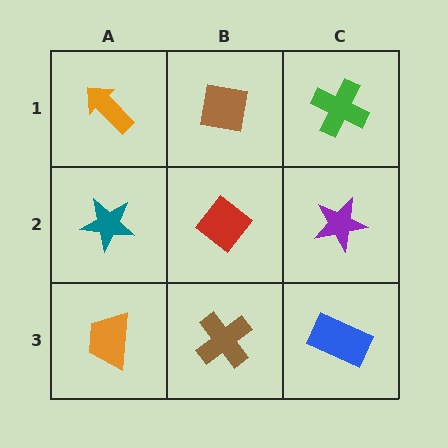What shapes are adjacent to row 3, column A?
A teal star (row 2, column A), a brown cross (row 3, column B).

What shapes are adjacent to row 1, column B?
A red diamond (row 2, column B), an orange arrow (row 1, column A), a green cross (row 1, column C).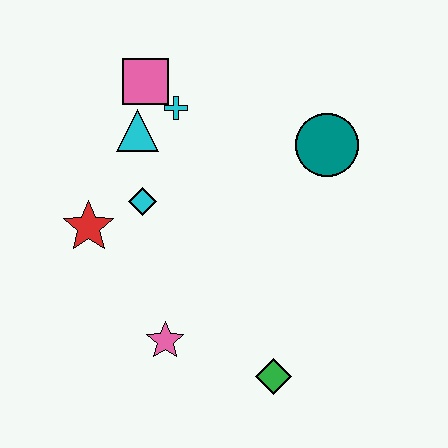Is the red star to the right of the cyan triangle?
No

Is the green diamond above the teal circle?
No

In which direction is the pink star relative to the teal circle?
The pink star is below the teal circle.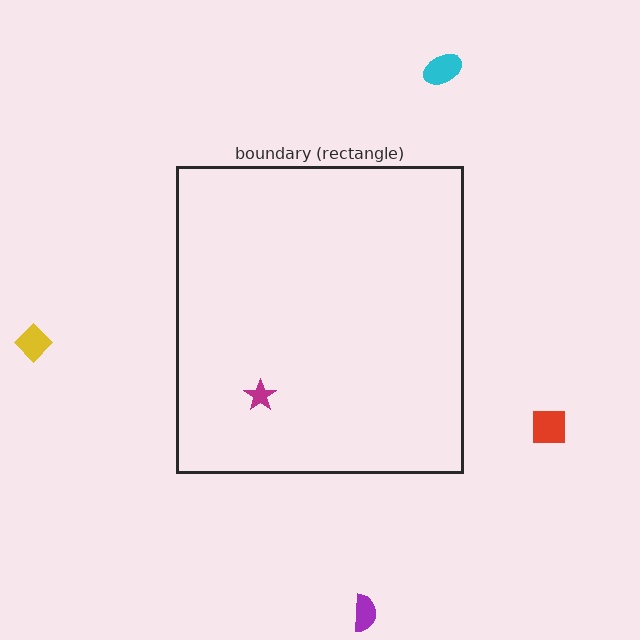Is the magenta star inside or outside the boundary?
Inside.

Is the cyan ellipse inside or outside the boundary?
Outside.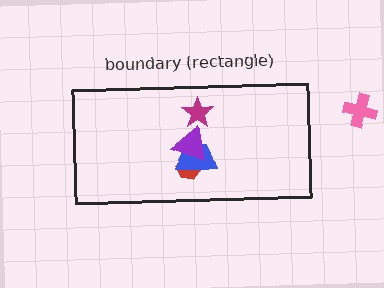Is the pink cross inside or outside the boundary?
Outside.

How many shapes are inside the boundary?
4 inside, 1 outside.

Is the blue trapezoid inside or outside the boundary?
Inside.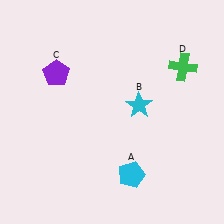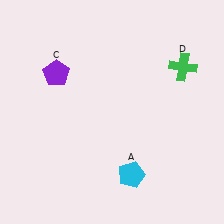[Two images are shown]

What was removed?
The cyan star (B) was removed in Image 2.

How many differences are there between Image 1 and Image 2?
There is 1 difference between the two images.